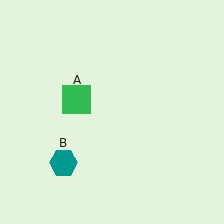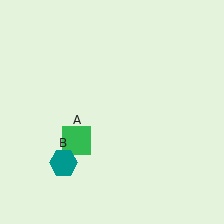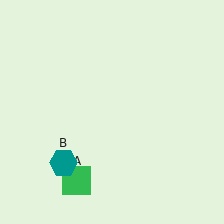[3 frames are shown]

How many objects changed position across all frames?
1 object changed position: green square (object A).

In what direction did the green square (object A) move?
The green square (object A) moved down.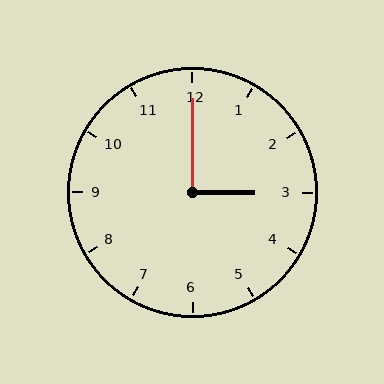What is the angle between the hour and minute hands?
Approximately 90 degrees.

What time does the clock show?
3:00.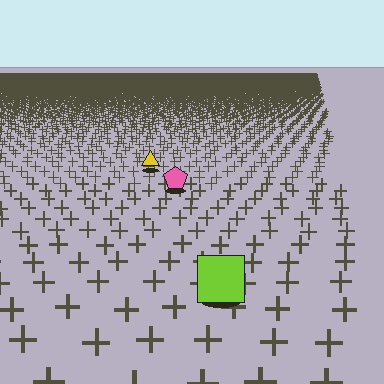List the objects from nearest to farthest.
From nearest to farthest: the lime square, the pink pentagon, the yellow triangle.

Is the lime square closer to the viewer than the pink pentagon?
Yes. The lime square is closer — you can tell from the texture gradient: the ground texture is coarser near it.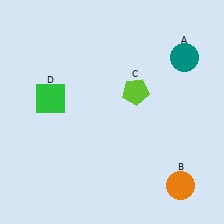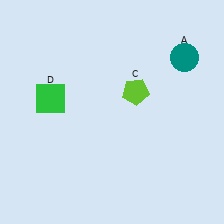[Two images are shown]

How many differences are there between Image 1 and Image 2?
There is 1 difference between the two images.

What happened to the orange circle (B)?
The orange circle (B) was removed in Image 2. It was in the bottom-right area of Image 1.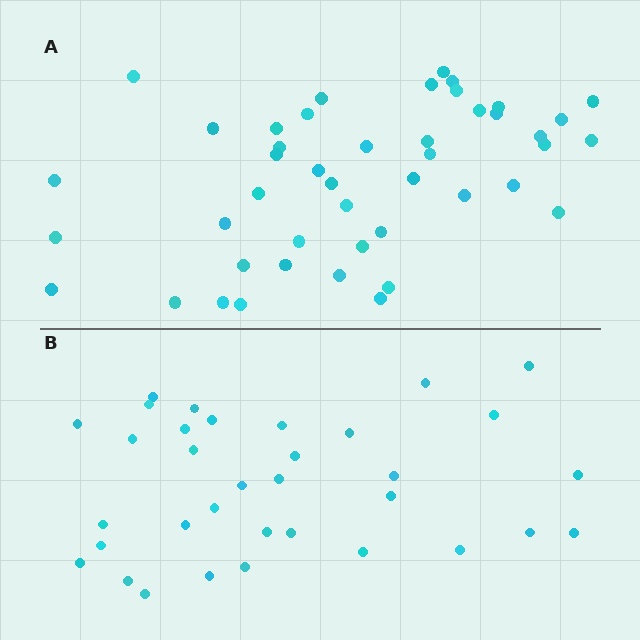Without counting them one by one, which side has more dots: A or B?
Region A (the top region) has more dots.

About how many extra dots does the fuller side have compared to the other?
Region A has roughly 12 or so more dots than region B.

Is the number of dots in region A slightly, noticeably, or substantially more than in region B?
Region A has noticeably more, but not dramatically so. The ratio is roughly 1.3 to 1.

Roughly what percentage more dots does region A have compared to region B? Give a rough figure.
About 30% more.